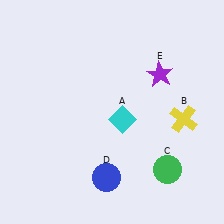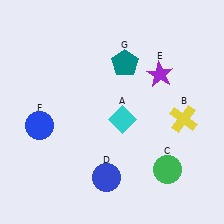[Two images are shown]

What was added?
A blue circle (F), a teal pentagon (G) were added in Image 2.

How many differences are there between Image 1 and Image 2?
There are 2 differences between the two images.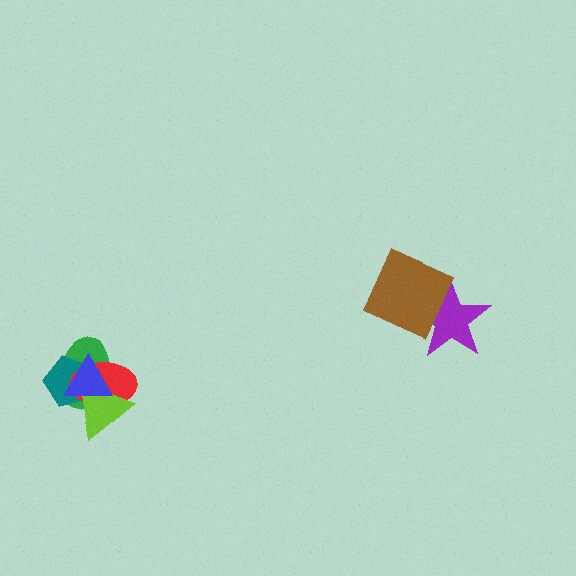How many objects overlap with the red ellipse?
4 objects overlap with the red ellipse.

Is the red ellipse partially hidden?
Yes, it is partially covered by another shape.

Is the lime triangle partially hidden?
Yes, it is partially covered by another shape.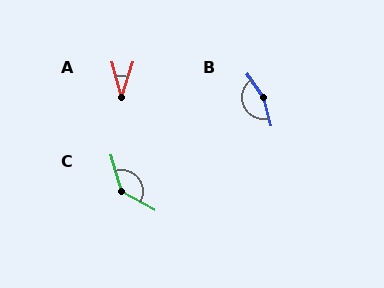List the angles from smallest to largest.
A (32°), C (134°), B (160°).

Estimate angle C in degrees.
Approximately 134 degrees.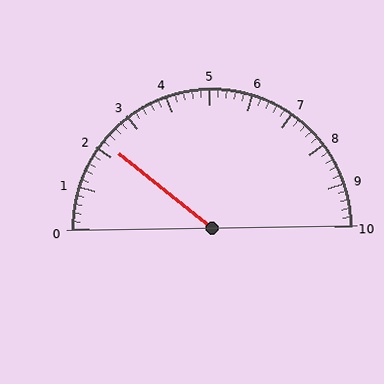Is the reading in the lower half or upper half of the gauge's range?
The reading is in the lower half of the range (0 to 10).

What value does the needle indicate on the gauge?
The needle indicates approximately 2.2.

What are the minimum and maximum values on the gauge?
The gauge ranges from 0 to 10.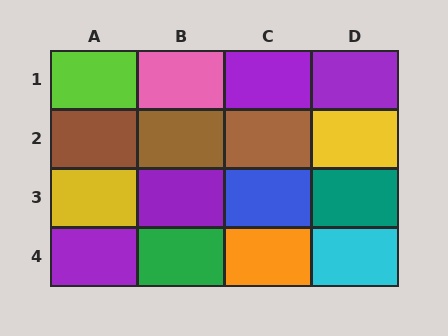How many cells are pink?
1 cell is pink.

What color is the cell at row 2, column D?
Yellow.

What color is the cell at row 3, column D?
Teal.